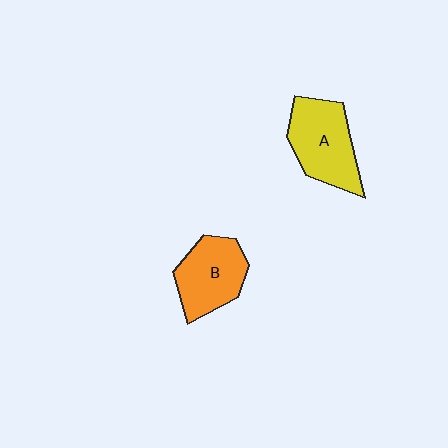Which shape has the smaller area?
Shape B (orange).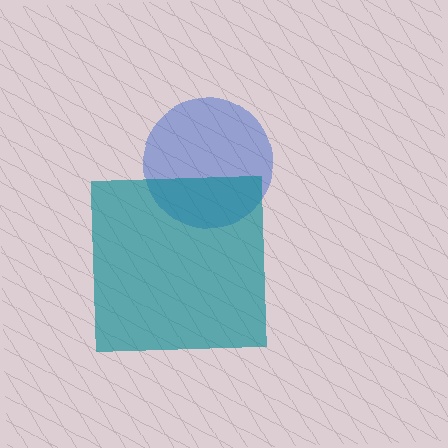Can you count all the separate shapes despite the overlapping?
Yes, there are 2 separate shapes.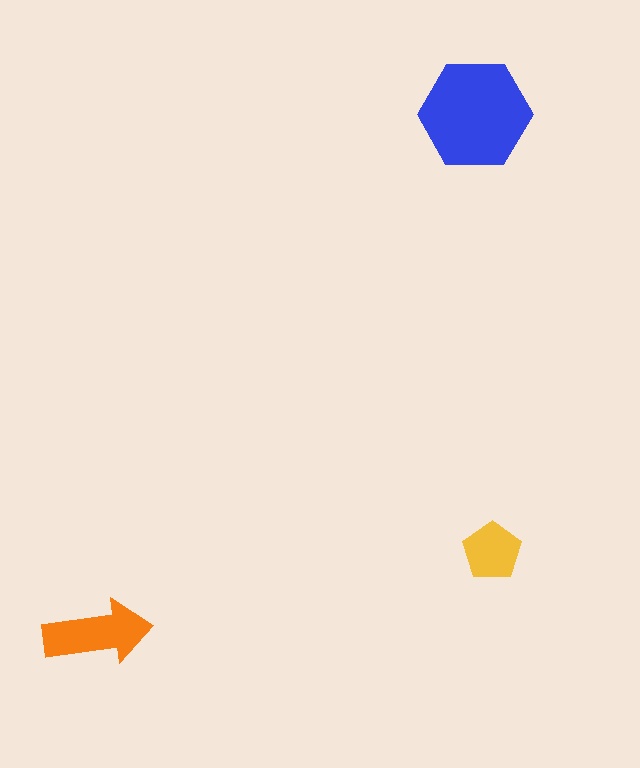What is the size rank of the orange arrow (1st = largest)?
2nd.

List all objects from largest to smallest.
The blue hexagon, the orange arrow, the yellow pentagon.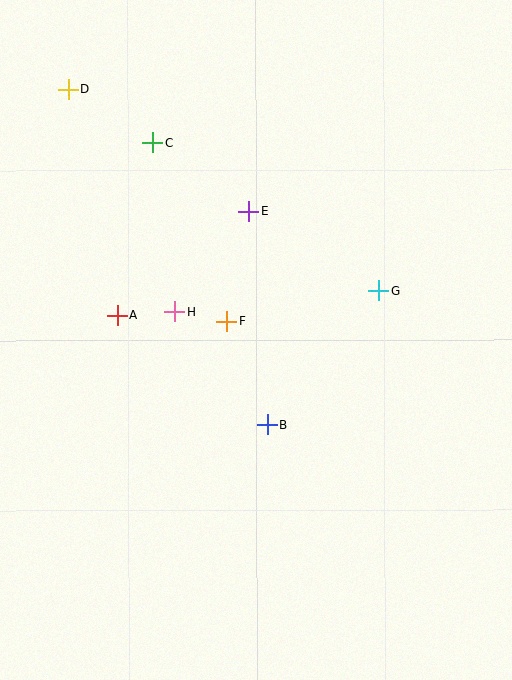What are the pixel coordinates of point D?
Point D is at (69, 89).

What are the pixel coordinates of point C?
Point C is at (152, 143).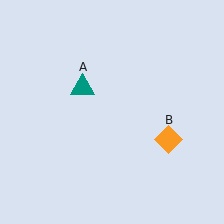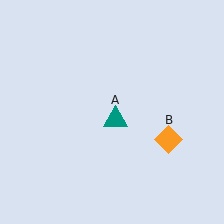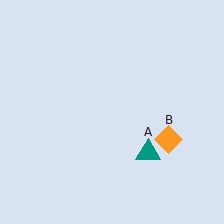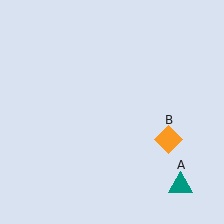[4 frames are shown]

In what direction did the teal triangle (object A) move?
The teal triangle (object A) moved down and to the right.